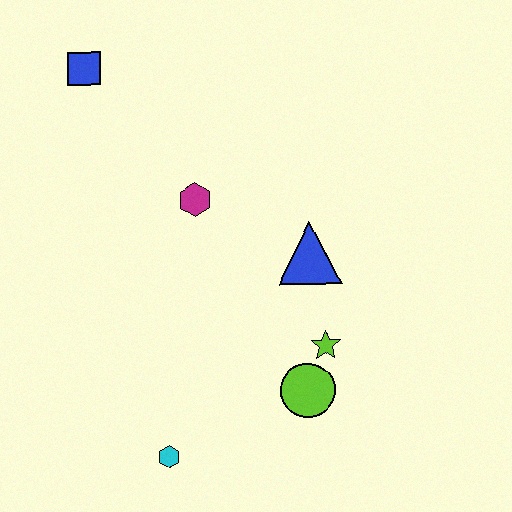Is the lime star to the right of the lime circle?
Yes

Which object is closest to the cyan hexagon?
The lime circle is closest to the cyan hexagon.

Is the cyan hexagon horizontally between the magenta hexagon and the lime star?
No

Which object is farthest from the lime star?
The blue square is farthest from the lime star.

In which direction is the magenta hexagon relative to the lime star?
The magenta hexagon is above the lime star.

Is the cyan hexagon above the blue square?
No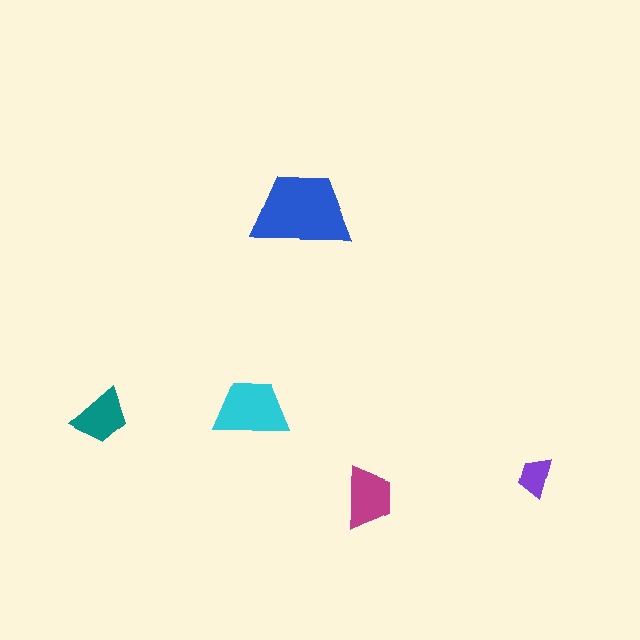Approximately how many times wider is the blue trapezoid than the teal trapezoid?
About 1.5 times wider.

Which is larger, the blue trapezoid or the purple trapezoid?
The blue one.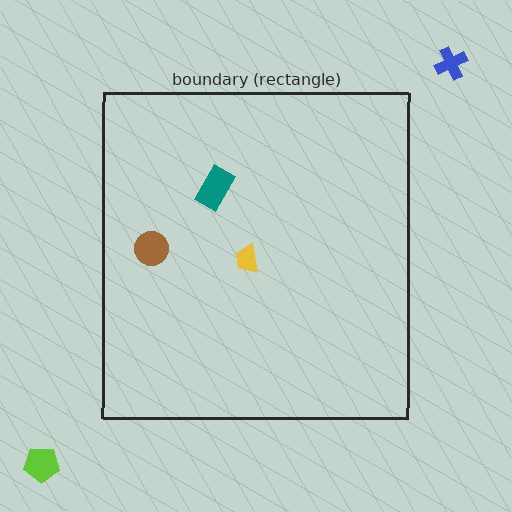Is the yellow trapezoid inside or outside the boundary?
Inside.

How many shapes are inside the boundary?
3 inside, 2 outside.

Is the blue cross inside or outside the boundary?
Outside.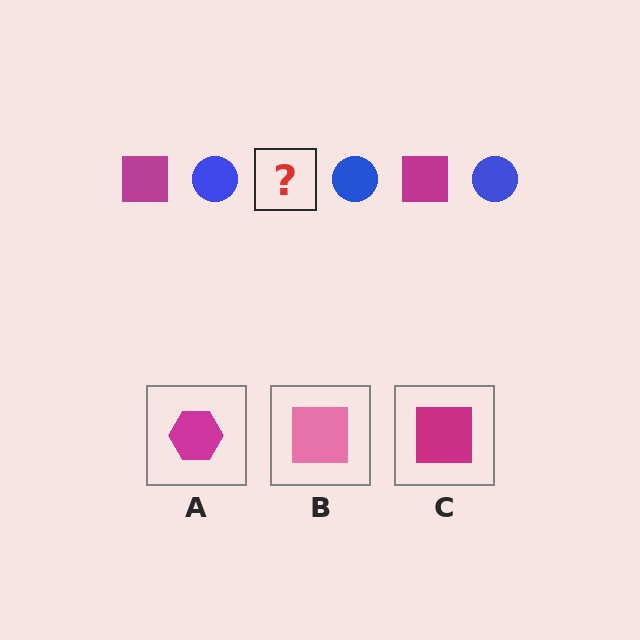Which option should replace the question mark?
Option C.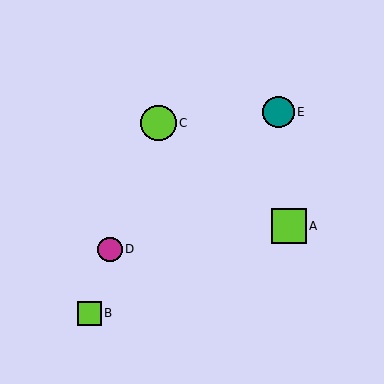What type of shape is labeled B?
Shape B is a lime square.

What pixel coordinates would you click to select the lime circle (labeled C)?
Click at (158, 123) to select the lime circle C.